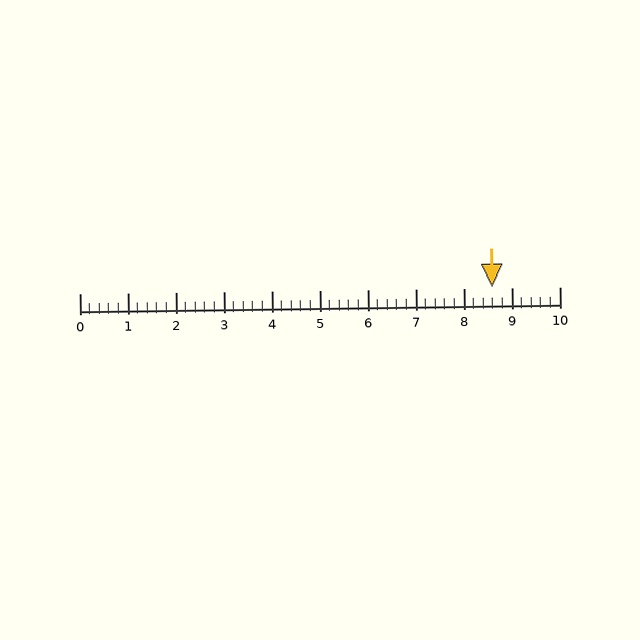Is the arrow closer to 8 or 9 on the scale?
The arrow is closer to 9.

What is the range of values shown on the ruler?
The ruler shows values from 0 to 10.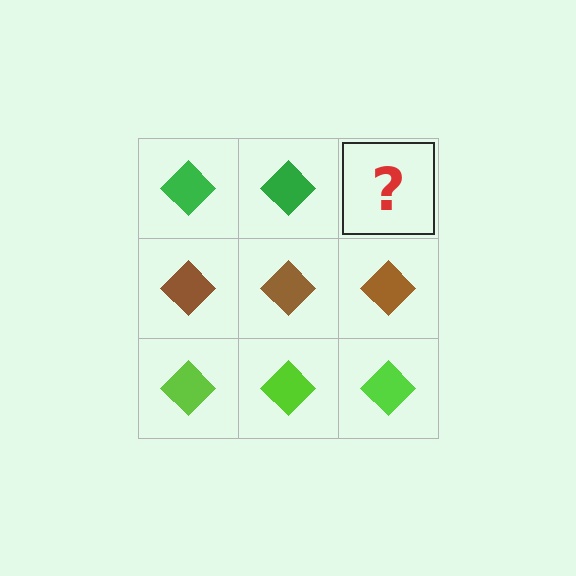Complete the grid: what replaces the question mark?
The question mark should be replaced with a green diamond.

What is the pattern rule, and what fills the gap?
The rule is that each row has a consistent color. The gap should be filled with a green diamond.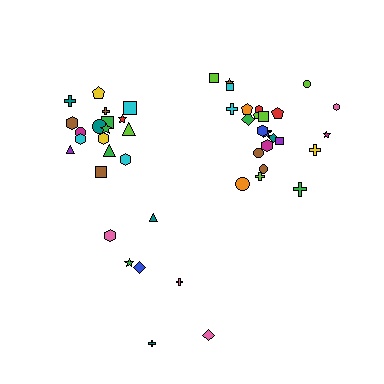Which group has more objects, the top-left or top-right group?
The top-right group.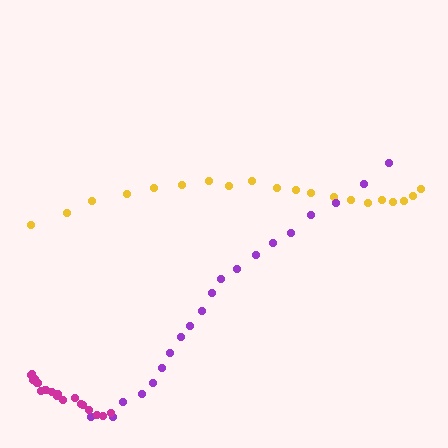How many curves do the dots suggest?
There are 3 distinct paths.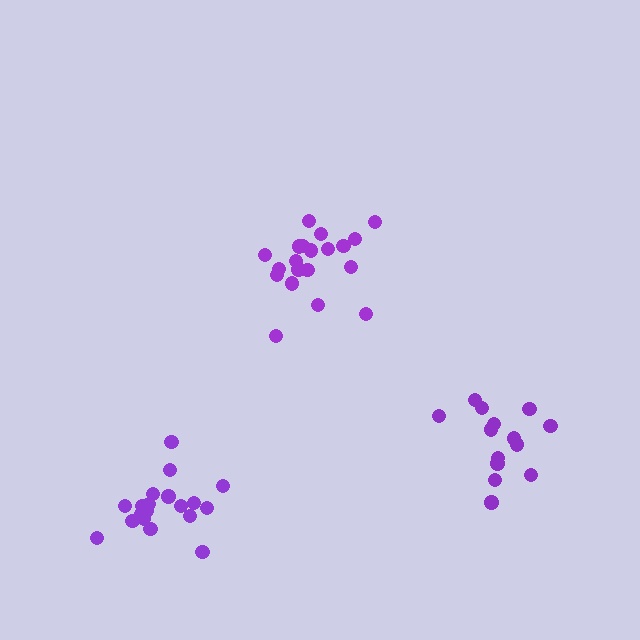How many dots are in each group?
Group 1: 14 dots, Group 2: 19 dots, Group 3: 20 dots (53 total).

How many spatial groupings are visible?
There are 3 spatial groupings.